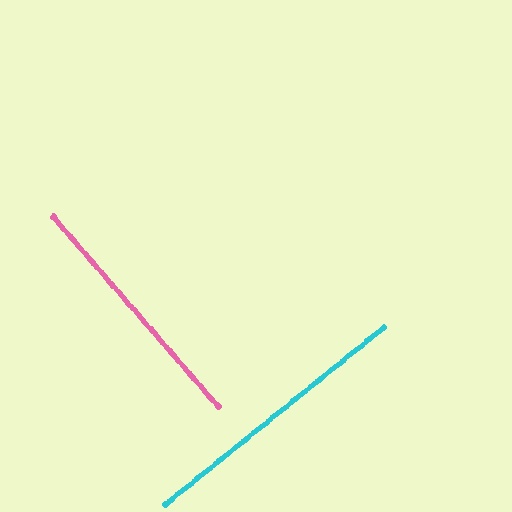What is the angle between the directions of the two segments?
Approximately 88 degrees.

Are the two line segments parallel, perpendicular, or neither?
Perpendicular — they meet at approximately 88°.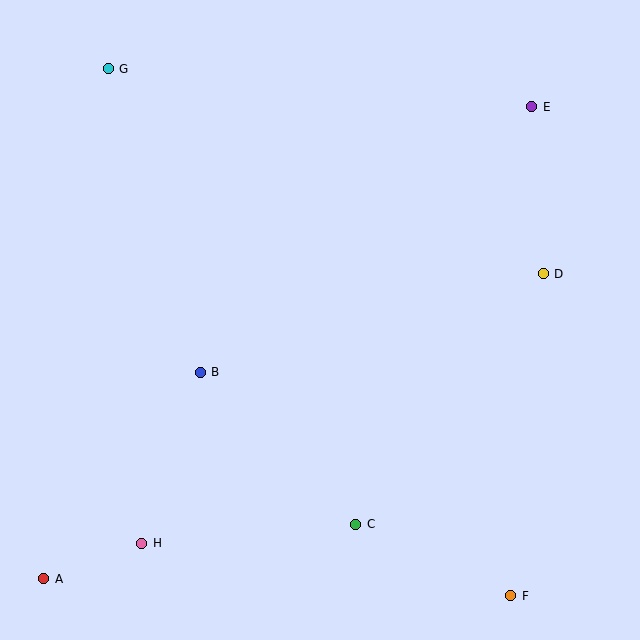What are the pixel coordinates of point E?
Point E is at (532, 107).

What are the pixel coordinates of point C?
Point C is at (356, 524).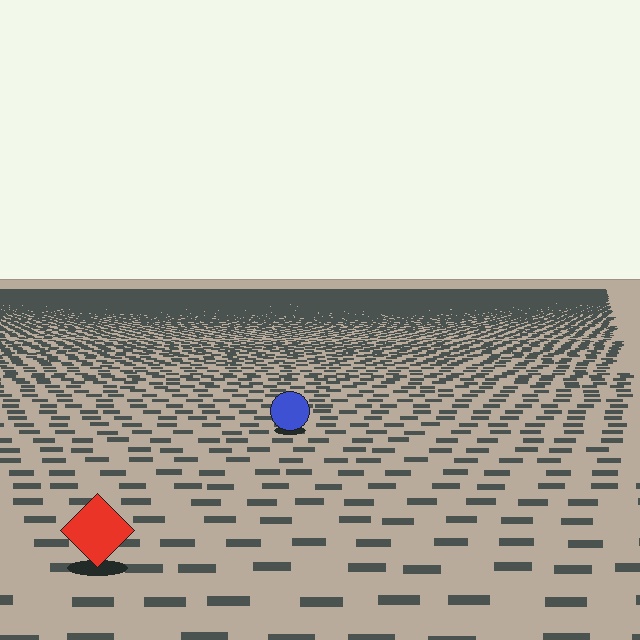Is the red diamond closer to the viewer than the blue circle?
Yes. The red diamond is closer — you can tell from the texture gradient: the ground texture is coarser near it.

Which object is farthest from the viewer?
The blue circle is farthest from the viewer. It appears smaller and the ground texture around it is denser.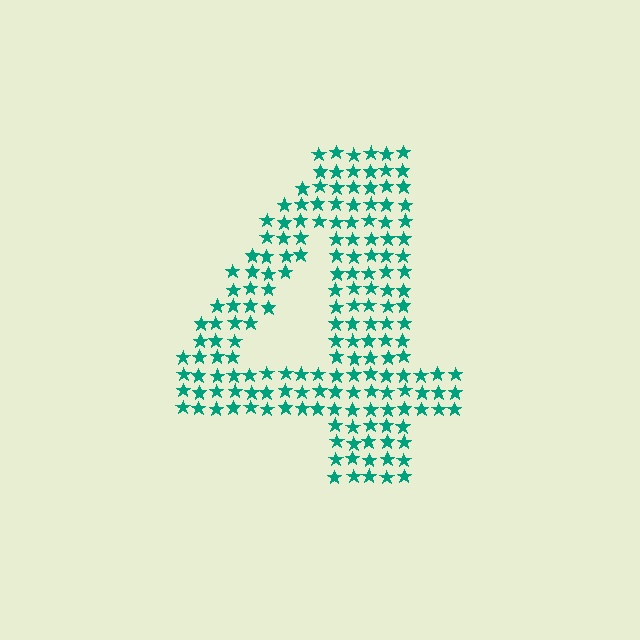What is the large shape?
The large shape is the digit 4.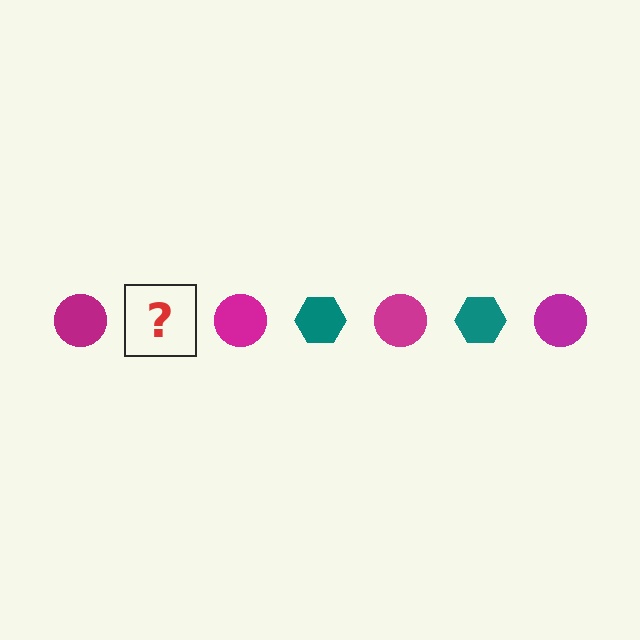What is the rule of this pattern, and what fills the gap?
The rule is that the pattern alternates between magenta circle and teal hexagon. The gap should be filled with a teal hexagon.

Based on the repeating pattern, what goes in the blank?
The blank should be a teal hexagon.